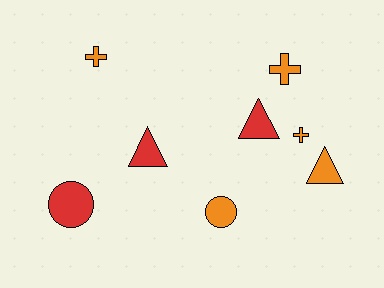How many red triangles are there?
There are 2 red triangles.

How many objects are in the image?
There are 8 objects.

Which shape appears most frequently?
Cross, with 3 objects.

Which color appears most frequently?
Orange, with 5 objects.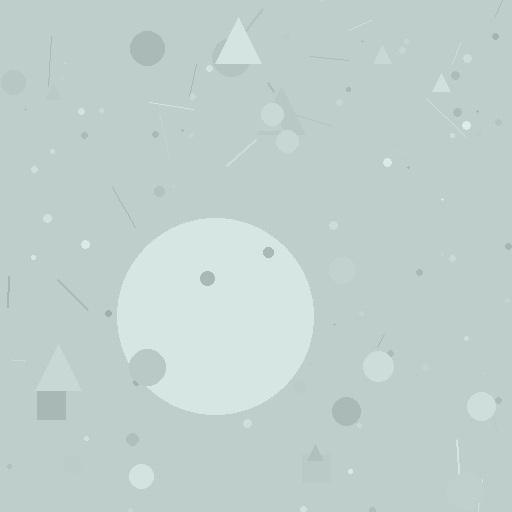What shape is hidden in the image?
A circle is hidden in the image.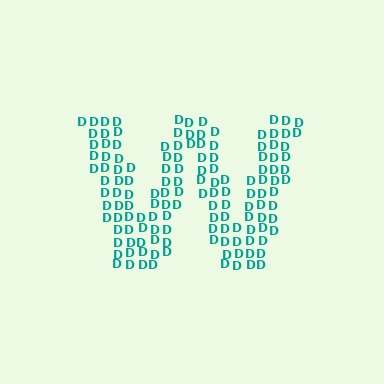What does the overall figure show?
The overall figure shows the letter W.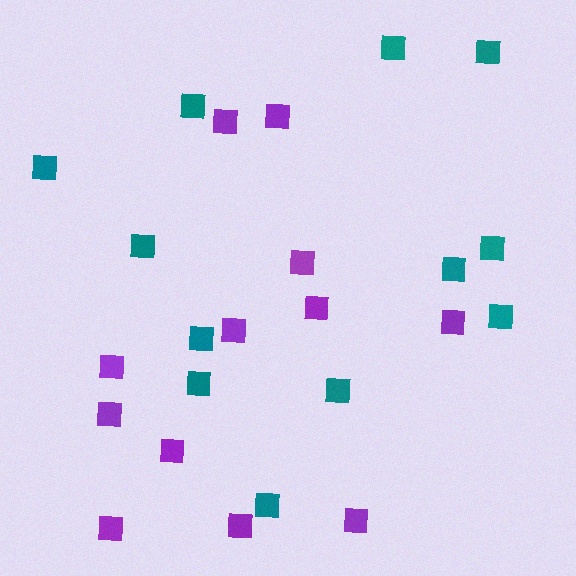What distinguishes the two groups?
There are 2 groups: one group of purple squares (12) and one group of teal squares (12).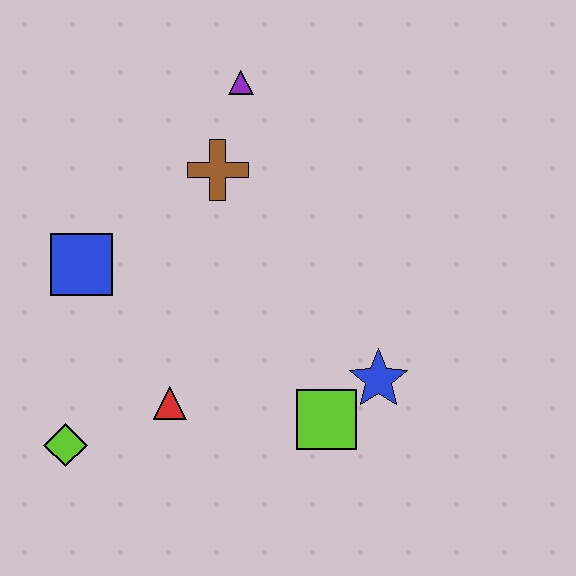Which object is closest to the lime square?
The blue star is closest to the lime square.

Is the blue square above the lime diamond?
Yes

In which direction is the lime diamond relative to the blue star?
The lime diamond is to the left of the blue star.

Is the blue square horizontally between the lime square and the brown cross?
No